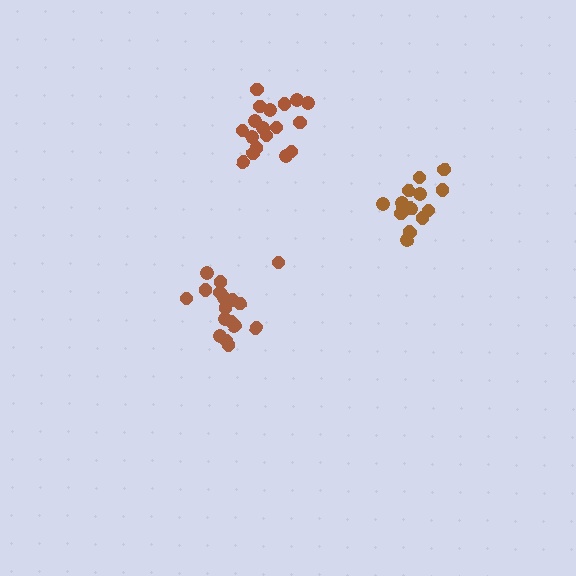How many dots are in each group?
Group 1: 15 dots, Group 2: 17 dots, Group 3: 18 dots (50 total).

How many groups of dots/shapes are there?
There are 3 groups.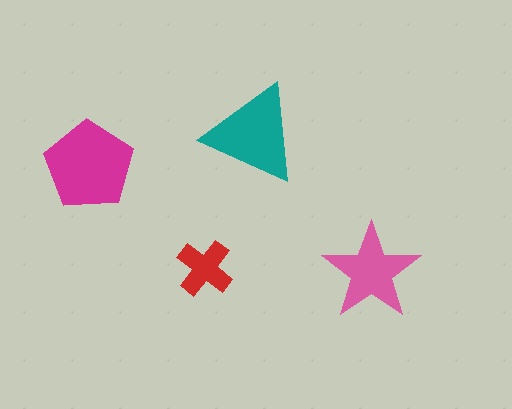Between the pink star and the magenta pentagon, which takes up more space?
The magenta pentagon.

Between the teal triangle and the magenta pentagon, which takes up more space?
The magenta pentagon.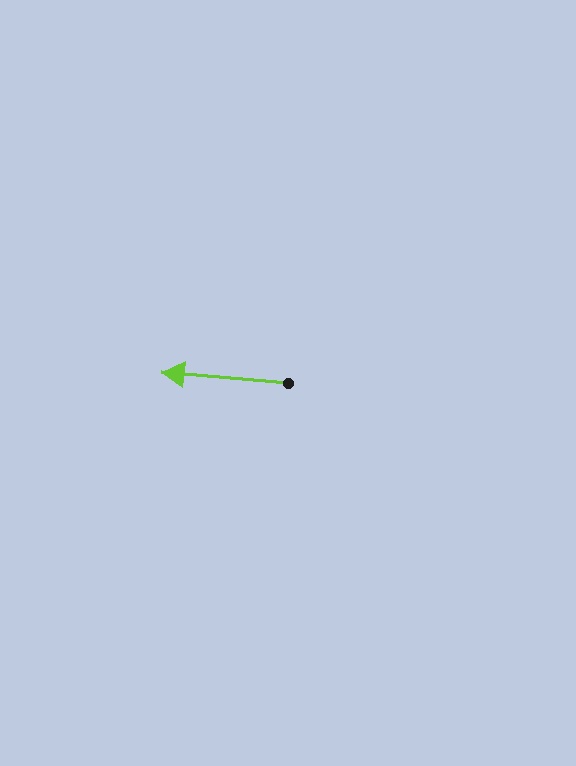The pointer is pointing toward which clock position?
Roughly 9 o'clock.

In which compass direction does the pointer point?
West.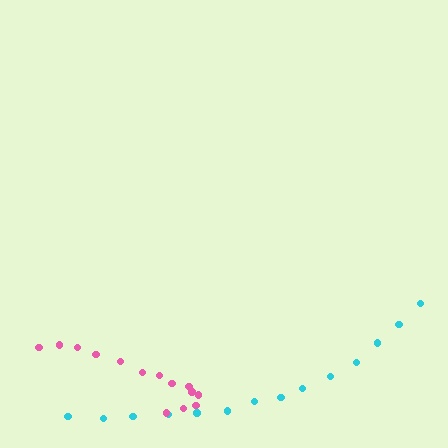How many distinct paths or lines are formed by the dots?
There are 2 distinct paths.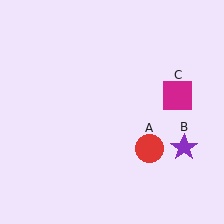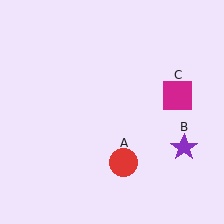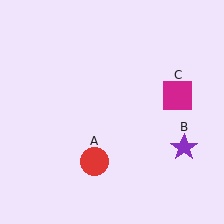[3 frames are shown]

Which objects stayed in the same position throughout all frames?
Purple star (object B) and magenta square (object C) remained stationary.